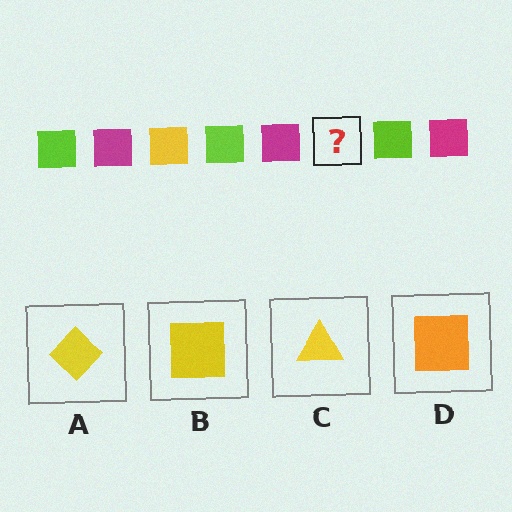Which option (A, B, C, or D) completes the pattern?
B.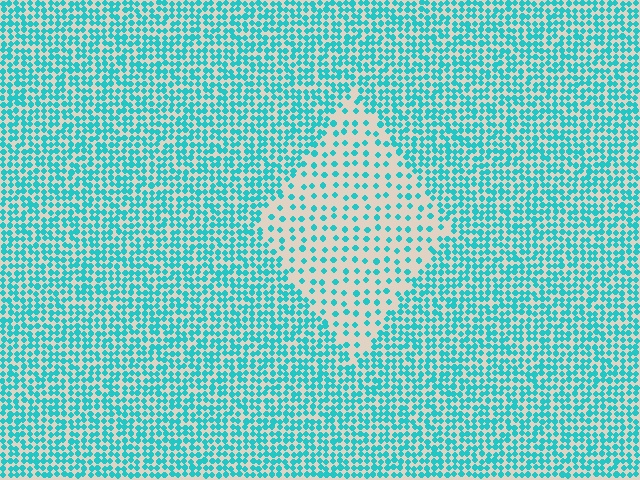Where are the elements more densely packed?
The elements are more densely packed outside the diamond boundary.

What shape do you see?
I see a diamond.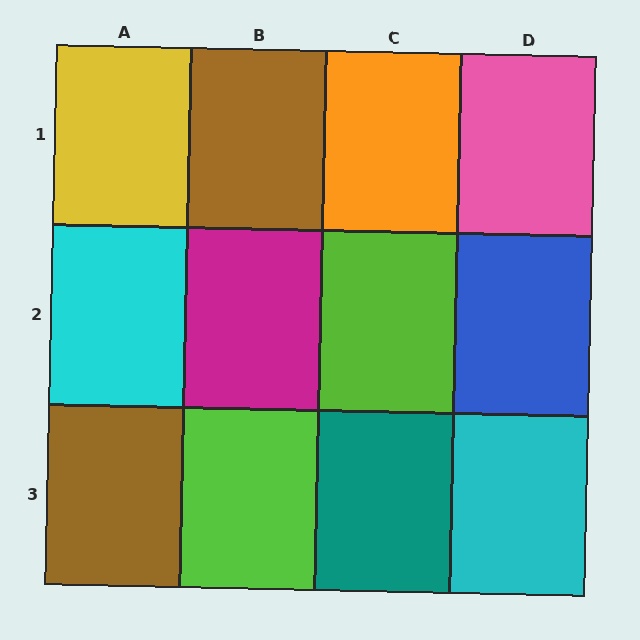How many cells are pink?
1 cell is pink.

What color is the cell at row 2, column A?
Cyan.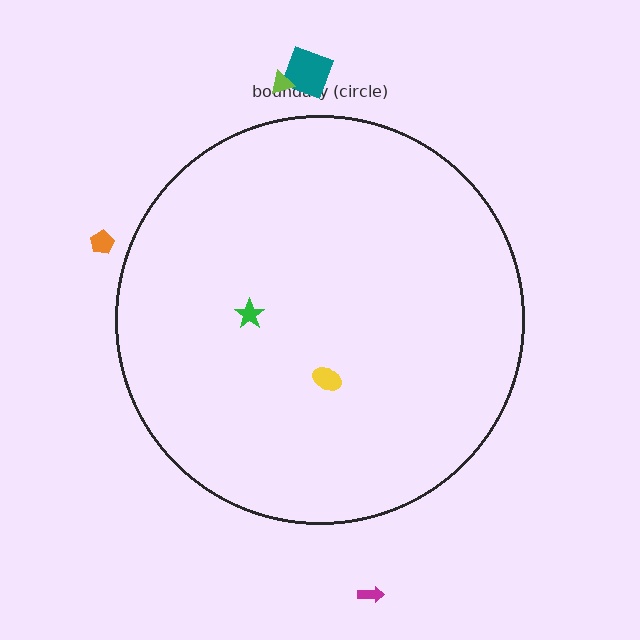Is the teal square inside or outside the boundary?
Outside.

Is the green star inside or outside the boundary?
Inside.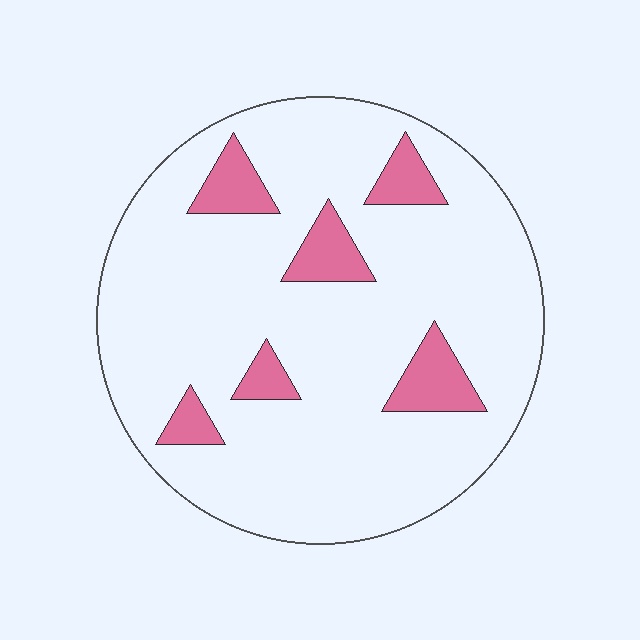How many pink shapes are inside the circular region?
6.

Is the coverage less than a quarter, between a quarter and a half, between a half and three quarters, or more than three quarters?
Less than a quarter.